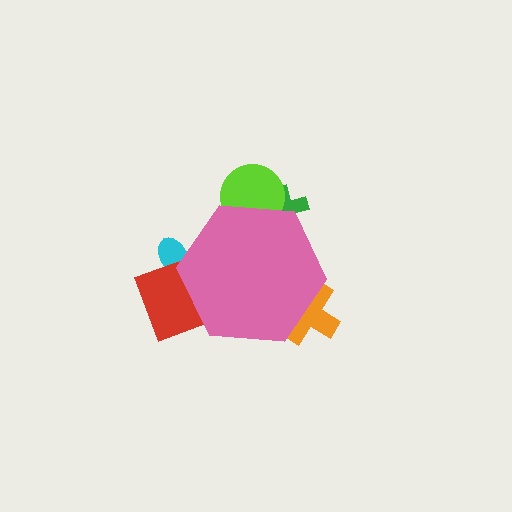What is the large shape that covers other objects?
A pink hexagon.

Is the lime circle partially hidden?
Yes, the lime circle is partially hidden behind the pink hexagon.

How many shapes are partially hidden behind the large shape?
5 shapes are partially hidden.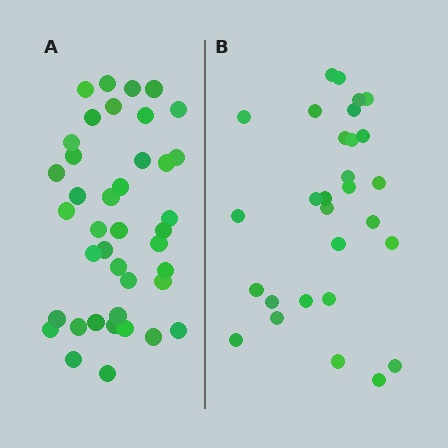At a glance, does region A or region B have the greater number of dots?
Region A (the left region) has more dots.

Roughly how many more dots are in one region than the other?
Region A has roughly 12 or so more dots than region B.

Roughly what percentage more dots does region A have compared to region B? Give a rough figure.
About 40% more.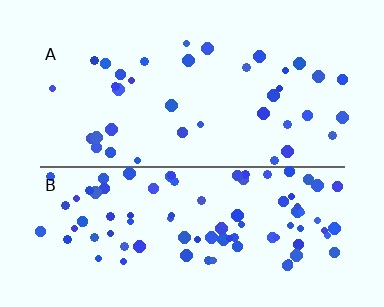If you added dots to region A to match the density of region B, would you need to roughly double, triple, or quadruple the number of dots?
Approximately double.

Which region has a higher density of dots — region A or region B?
B (the bottom).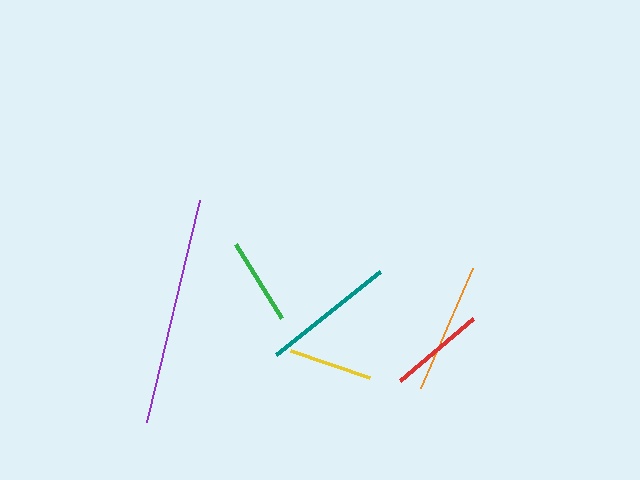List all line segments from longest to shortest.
From longest to shortest: purple, teal, orange, red, green, yellow.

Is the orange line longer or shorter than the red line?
The orange line is longer than the red line.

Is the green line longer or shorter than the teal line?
The teal line is longer than the green line.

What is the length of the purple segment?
The purple segment is approximately 228 pixels long.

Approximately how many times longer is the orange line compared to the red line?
The orange line is approximately 1.4 times the length of the red line.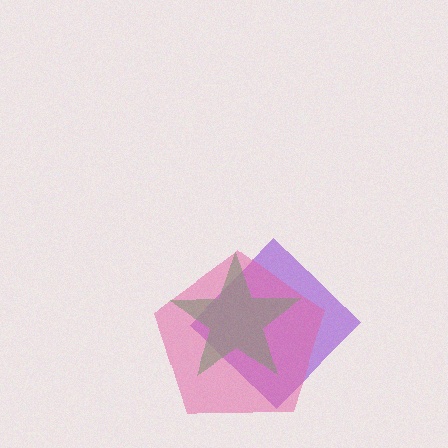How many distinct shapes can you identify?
There are 3 distinct shapes: a purple diamond, a green star, a pink pentagon.